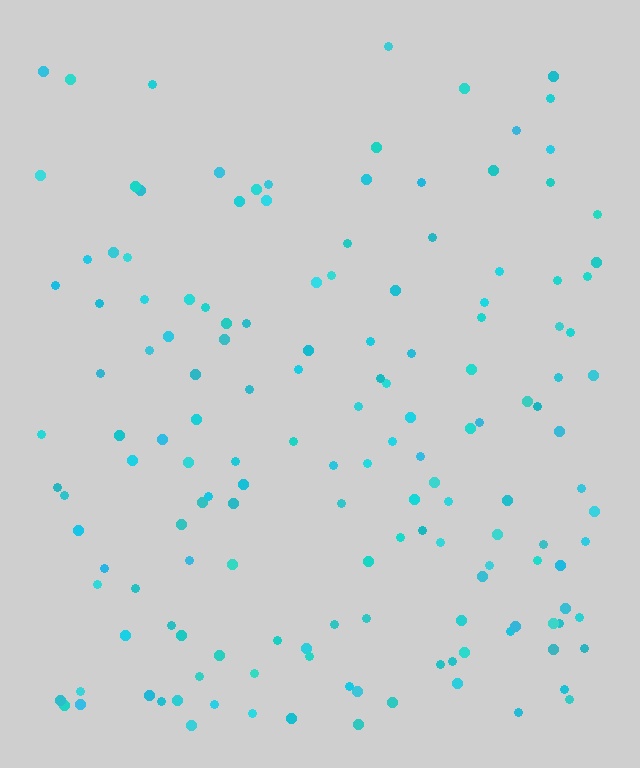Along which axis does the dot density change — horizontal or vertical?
Vertical.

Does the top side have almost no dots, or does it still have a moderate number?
Still a moderate number, just noticeably fewer than the bottom.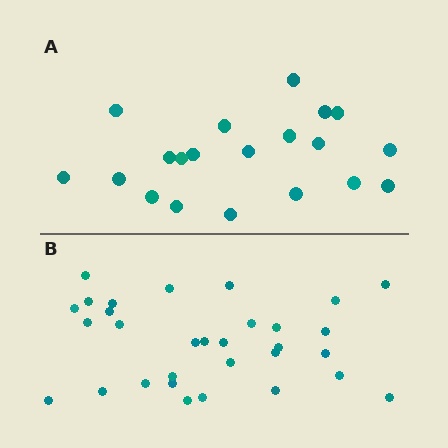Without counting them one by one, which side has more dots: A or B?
Region B (the bottom region) has more dots.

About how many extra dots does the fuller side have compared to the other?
Region B has roughly 12 or so more dots than region A.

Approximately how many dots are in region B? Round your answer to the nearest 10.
About 30 dots. (The exact count is 31, which rounds to 30.)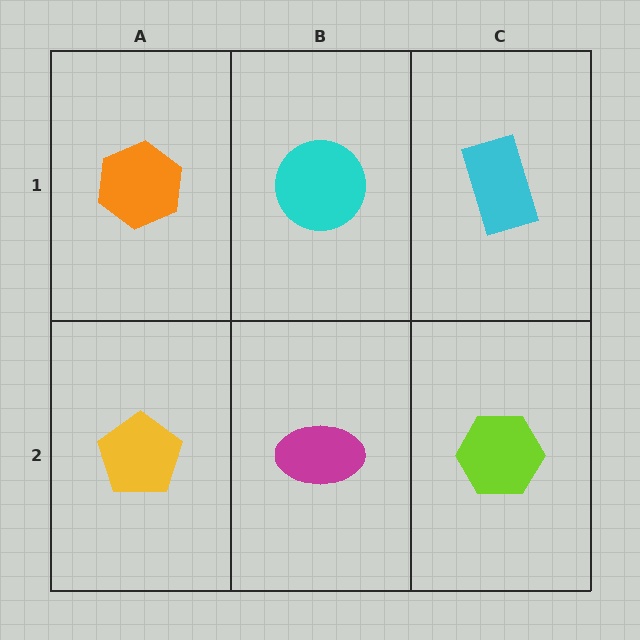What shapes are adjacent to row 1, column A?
A yellow pentagon (row 2, column A), a cyan circle (row 1, column B).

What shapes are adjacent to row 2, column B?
A cyan circle (row 1, column B), a yellow pentagon (row 2, column A), a lime hexagon (row 2, column C).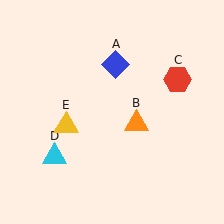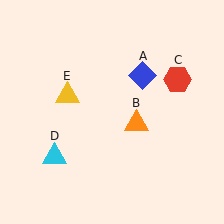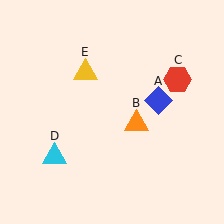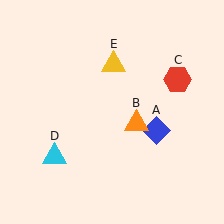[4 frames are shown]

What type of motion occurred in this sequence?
The blue diamond (object A), yellow triangle (object E) rotated clockwise around the center of the scene.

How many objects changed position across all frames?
2 objects changed position: blue diamond (object A), yellow triangle (object E).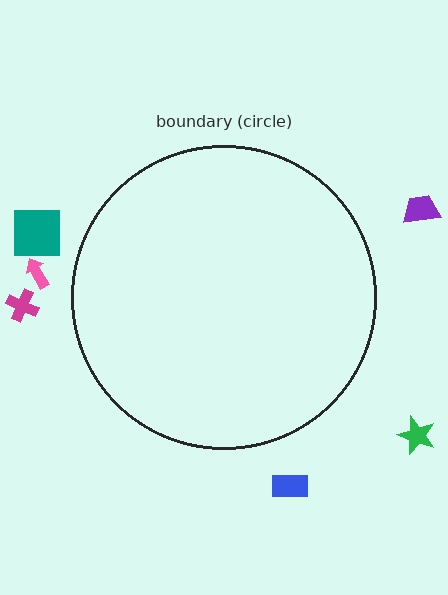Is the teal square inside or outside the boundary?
Outside.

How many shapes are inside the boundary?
0 inside, 6 outside.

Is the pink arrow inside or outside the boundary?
Outside.